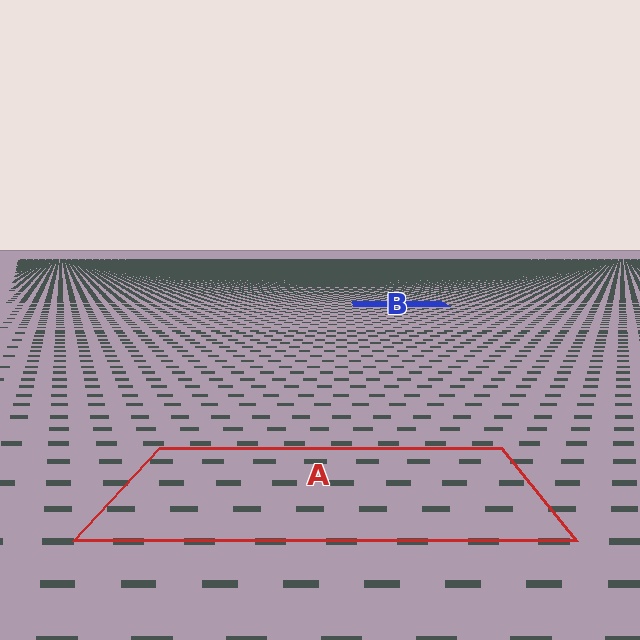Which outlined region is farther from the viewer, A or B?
Region B is farther from the viewer — the texture elements inside it appear smaller and more densely packed.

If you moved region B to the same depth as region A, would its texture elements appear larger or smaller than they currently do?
They would appear larger. At a closer depth, the same texture elements are projected at a bigger on-screen size.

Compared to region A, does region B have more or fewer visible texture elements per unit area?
Region B has more texture elements per unit area — they are packed more densely because it is farther away.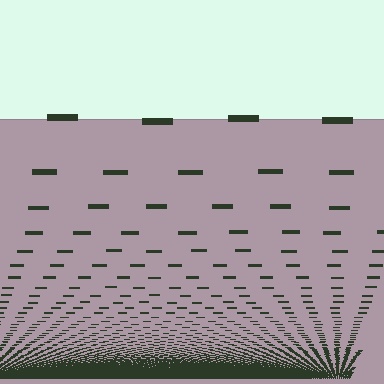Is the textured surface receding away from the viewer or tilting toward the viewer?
The surface appears to tilt toward the viewer. Texture elements get larger and sparser toward the top.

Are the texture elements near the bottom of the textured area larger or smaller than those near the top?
Smaller. The gradient is inverted — elements near the bottom are smaller and denser.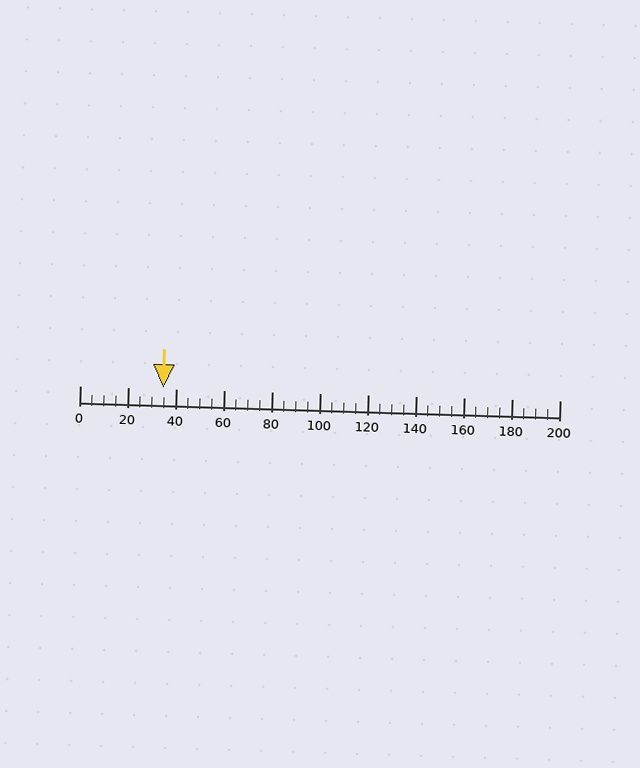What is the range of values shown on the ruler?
The ruler shows values from 0 to 200.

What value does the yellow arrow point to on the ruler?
The yellow arrow points to approximately 35.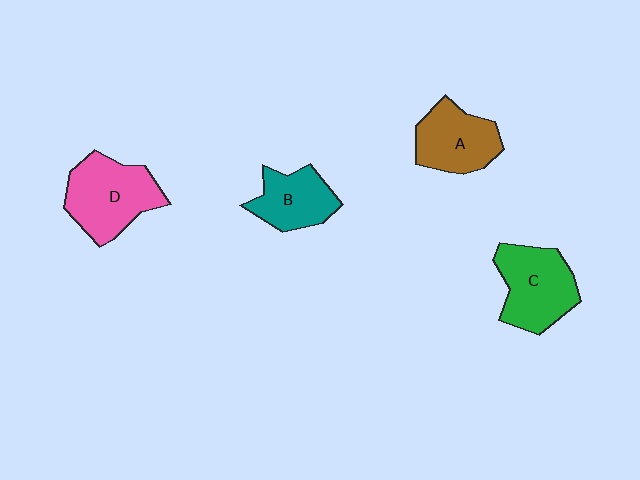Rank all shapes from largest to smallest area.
From largest to smallest: D (pink), C (green), A (brown), B (teal).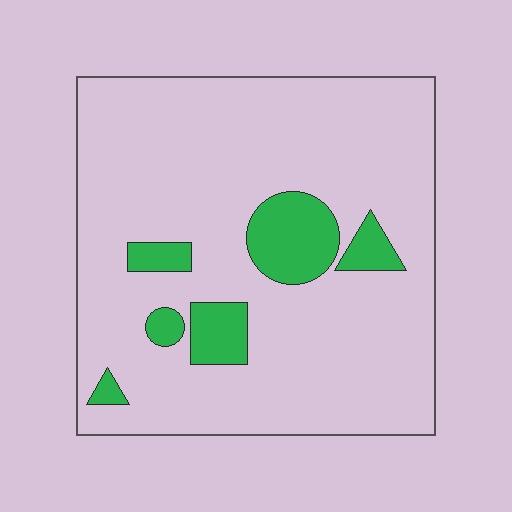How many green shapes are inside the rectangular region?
6.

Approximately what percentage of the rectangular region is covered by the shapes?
Approximately 15%.